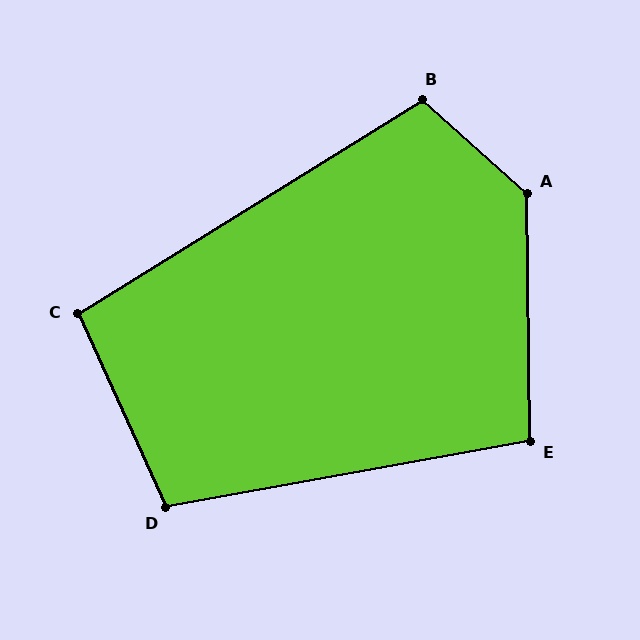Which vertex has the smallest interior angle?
C, at approximately 97 degrees.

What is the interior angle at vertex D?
Approximately 104 degrees (obtuse).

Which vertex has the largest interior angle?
A, at approximately 132 degrees.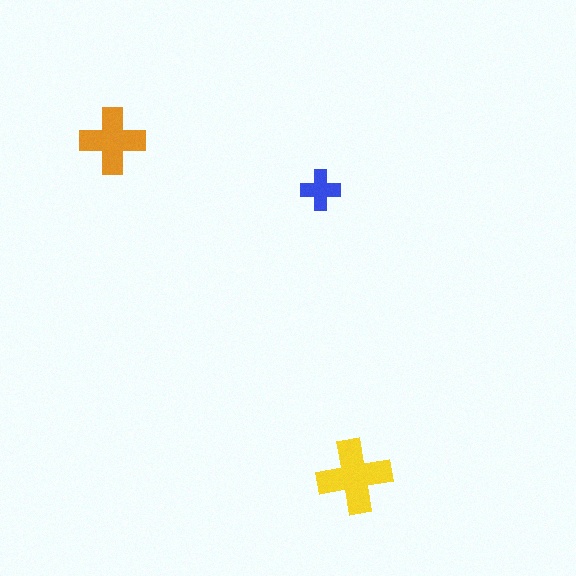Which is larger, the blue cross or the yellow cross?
The yellow one.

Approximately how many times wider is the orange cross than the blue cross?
About 1.5 times wider.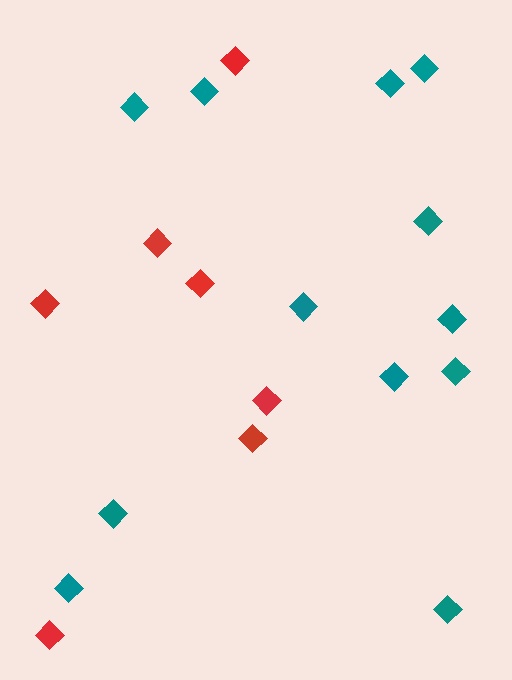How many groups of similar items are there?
There are 2 groups: one group of teal diamonds (12) and one group of red diamonds (7).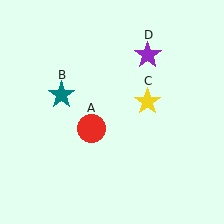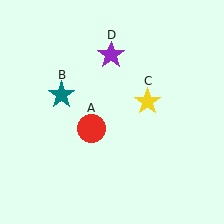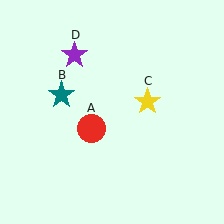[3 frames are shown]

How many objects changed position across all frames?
1 object changed position: purple star (object D).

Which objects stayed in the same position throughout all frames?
Red circle (object A) and teal star (object B) and yellow star (object C) remained stationary.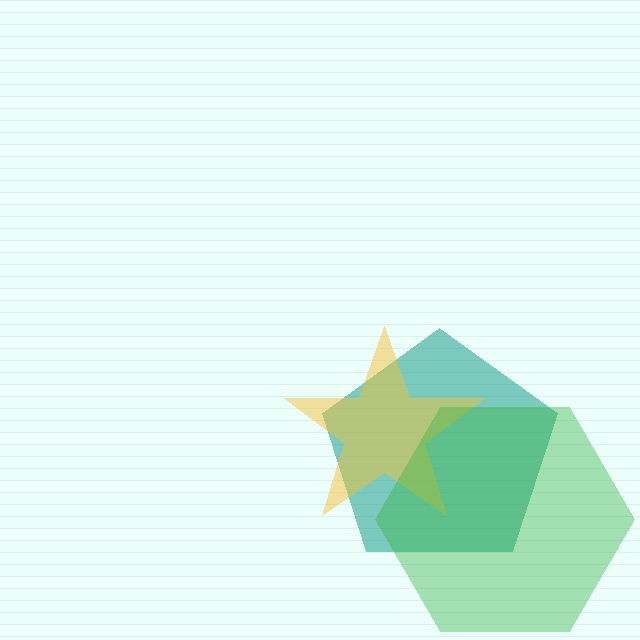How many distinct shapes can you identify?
There are 3 distinct shapes: a teal pentagon, a yellow star, a green hexagon.